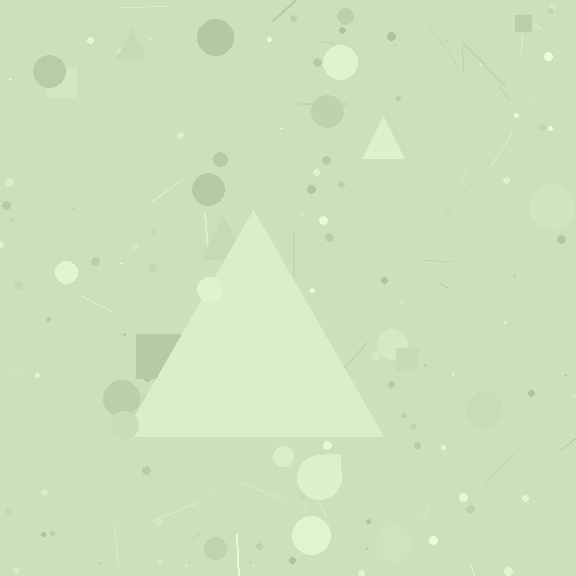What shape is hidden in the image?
A triangle is hidden in the image.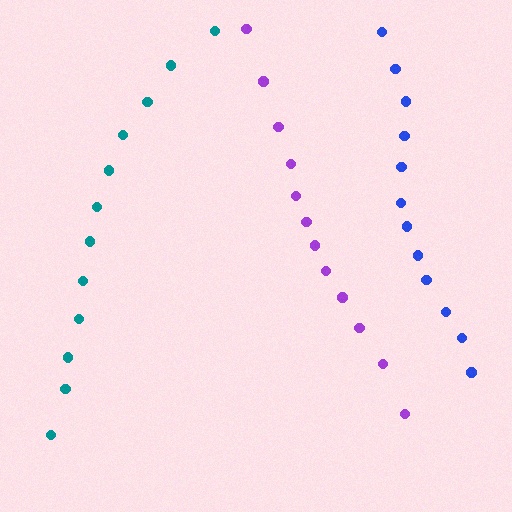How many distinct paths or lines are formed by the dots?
There are 3 distinct paths.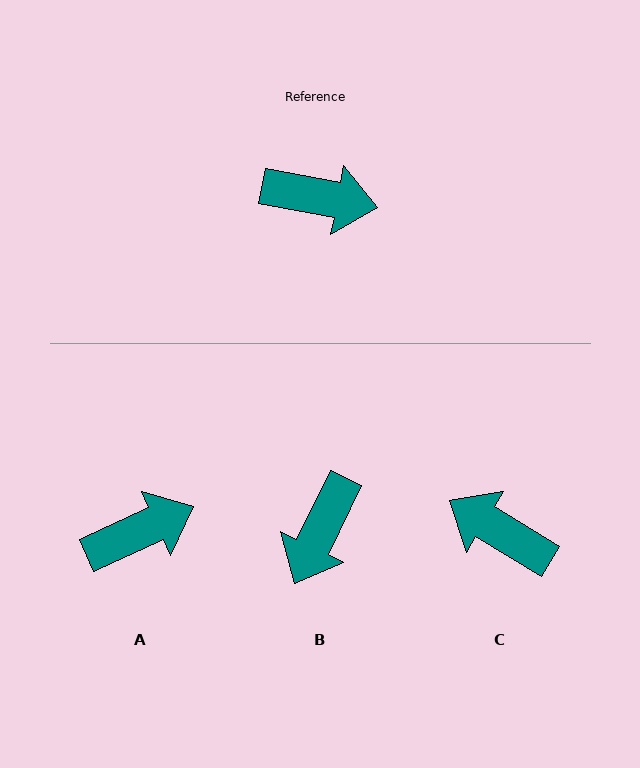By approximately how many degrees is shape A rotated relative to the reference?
Approximately 35 degrees counter-clockwise.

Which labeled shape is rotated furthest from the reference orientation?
C, about 160 degrees away.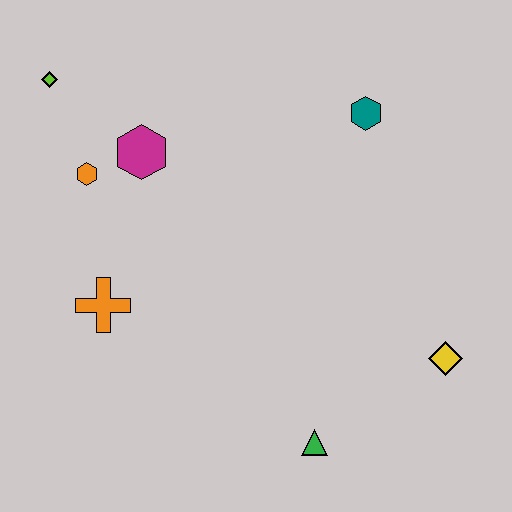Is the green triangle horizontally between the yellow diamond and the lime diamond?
Yes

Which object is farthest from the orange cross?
The yellow diamond is farthest from the orange cross.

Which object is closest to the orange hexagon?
The magenta hexagon is closest to the orange hexagon.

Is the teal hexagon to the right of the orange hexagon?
Yes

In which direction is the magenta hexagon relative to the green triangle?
The magenta hexagon is above the green triangle.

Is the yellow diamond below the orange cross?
Yes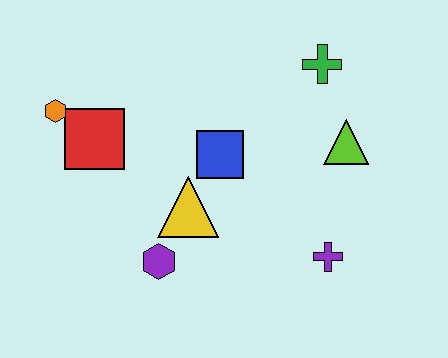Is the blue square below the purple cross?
No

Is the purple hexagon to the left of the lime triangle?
Yes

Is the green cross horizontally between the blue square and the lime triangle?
Yes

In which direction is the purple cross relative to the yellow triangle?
The purple cross is to the right of the yellow triangle.